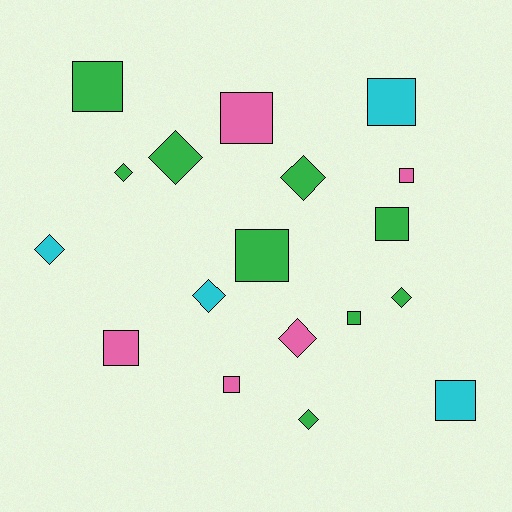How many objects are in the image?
There are 18 objects.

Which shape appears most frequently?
Square, with 10 objects.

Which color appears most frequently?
Green, with 9 objects.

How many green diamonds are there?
There are 5 green diamonds.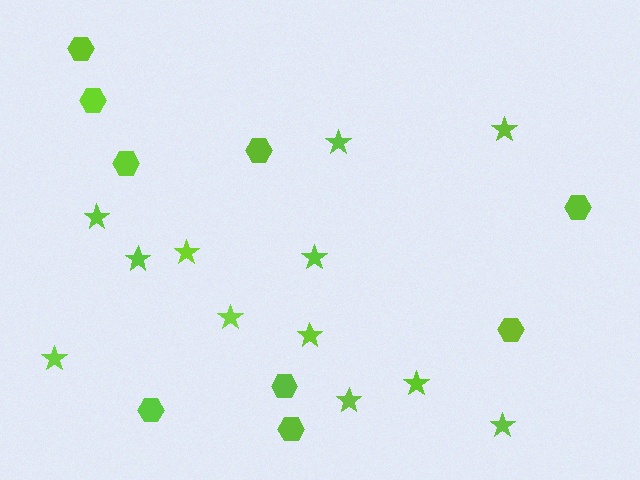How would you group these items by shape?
There are 2 groups: one group of hexagons (9) and one group of stars (12).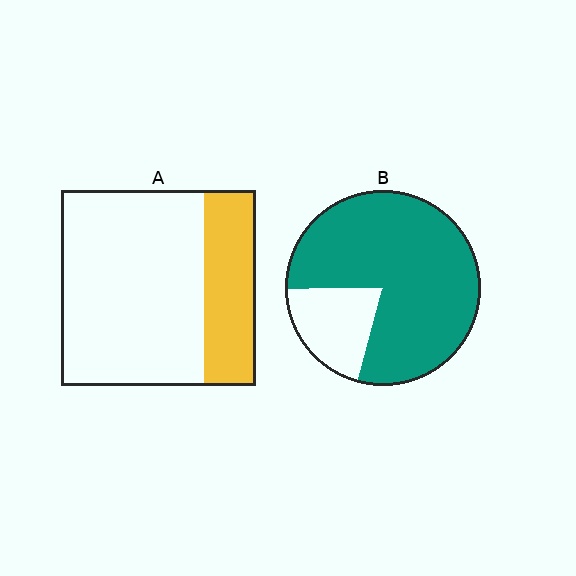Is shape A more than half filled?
No.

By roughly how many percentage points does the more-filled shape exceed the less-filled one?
By roughly 55 percentage points (B over A).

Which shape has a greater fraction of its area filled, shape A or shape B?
Shape B.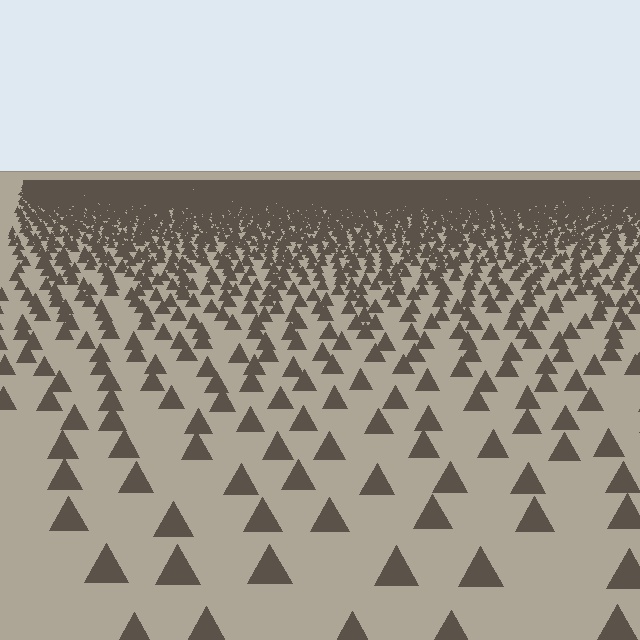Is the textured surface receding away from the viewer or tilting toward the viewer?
The surface is receding away from the viewer. Texture elements get smaller and denser toward the top.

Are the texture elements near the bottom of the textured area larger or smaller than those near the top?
Larger. Near the bottom, elements are closer to the viewer and appear at a bigger on-screen size.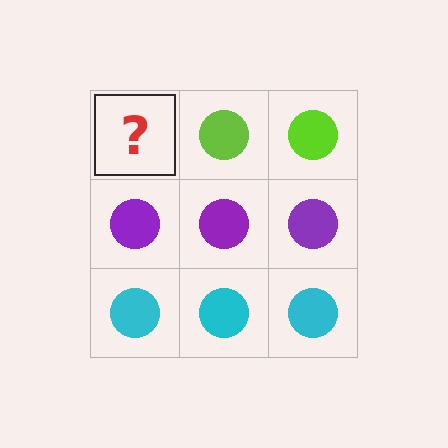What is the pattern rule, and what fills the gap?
The rule is that each row has a consistent color. The gap should be filled with a lime circle.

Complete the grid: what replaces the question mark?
The question mark should be replaced with a lime circle.